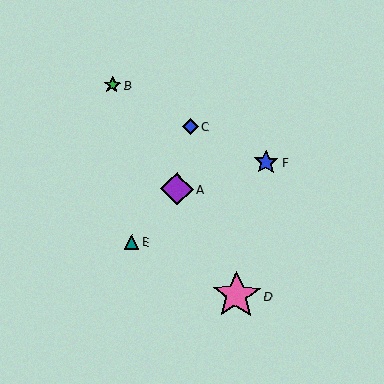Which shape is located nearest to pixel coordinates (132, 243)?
The teal triangle (labeled E) at (132, 242) is nearest to that location.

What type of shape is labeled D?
Shape D is a pink star.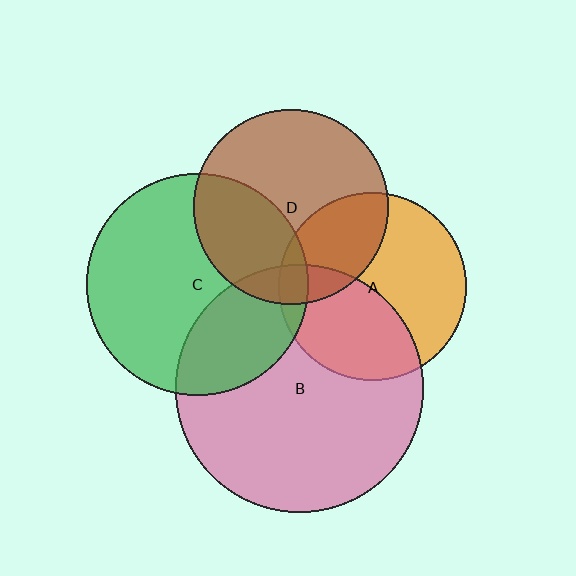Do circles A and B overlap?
Yes.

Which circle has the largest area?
Circle B (pink).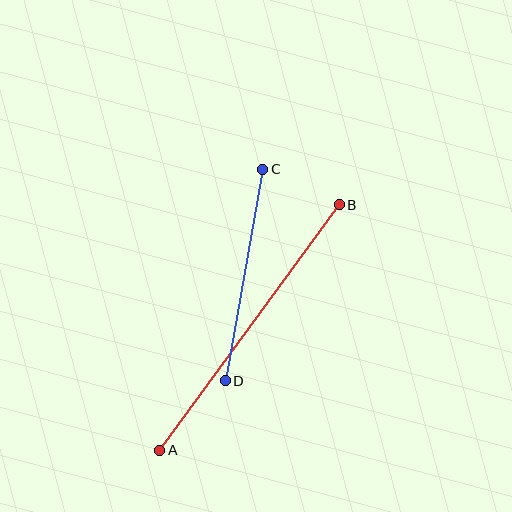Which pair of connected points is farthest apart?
Points A and B are farthest apart.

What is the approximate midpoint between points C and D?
The midpoint is at approximately (244, 275) pixels.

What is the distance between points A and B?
The distance is approximately 304 pixels.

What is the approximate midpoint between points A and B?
The midpoint is at approximately (249, 328) pixels.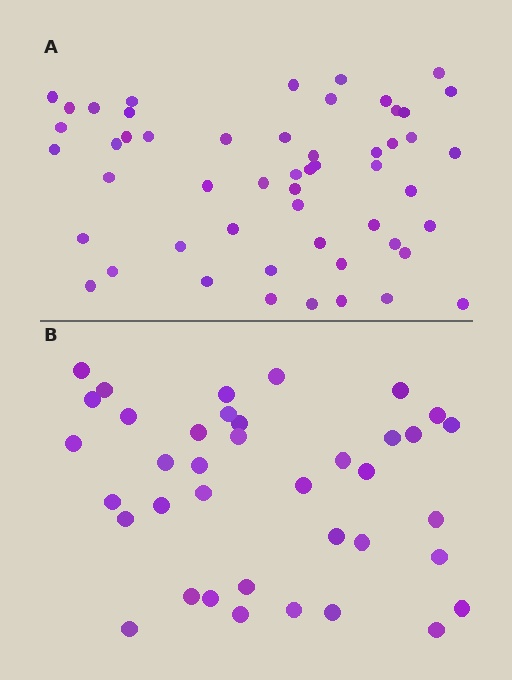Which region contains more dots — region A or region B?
Region A (the top region) has more dots.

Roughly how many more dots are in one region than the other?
Region A has approximately 15 more dots than region B.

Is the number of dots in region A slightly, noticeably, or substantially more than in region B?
Region A has noticeably more, but not dramatically so. The ratio is roughly 1.4 to 1.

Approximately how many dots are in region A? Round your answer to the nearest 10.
About 50 dots. (The exact count is 53, which rounds to 50.)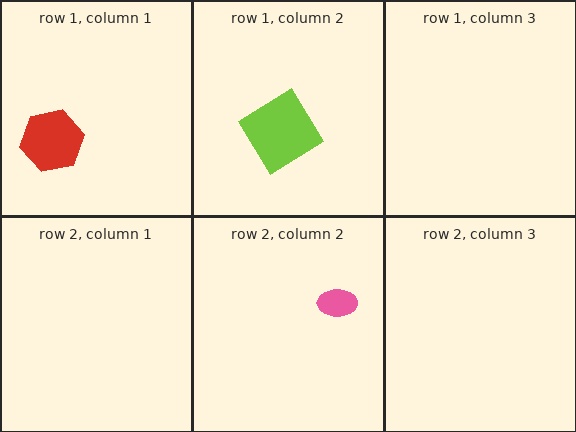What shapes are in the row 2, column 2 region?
The pink ellipse.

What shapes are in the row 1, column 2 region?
The lime diamond.